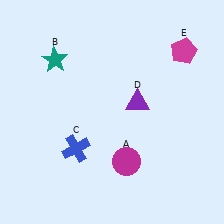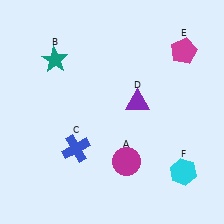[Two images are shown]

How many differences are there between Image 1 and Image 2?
There is 1 difference between the two images.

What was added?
A cyan hexagon (F) was added in Image 2.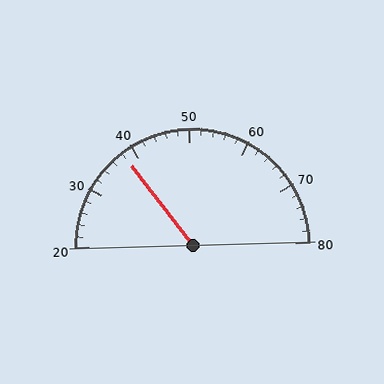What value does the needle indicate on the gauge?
The needle indicates approximately 38.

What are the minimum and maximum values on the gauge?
The gauge ranges from 20 to 80.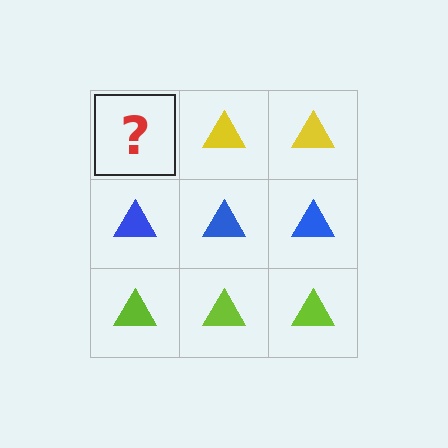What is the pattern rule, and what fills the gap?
The rule is that each row has a consistent color. The gap should be filled with a yellow triangle.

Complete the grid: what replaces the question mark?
The question mark should be replaced with a yellow triangle.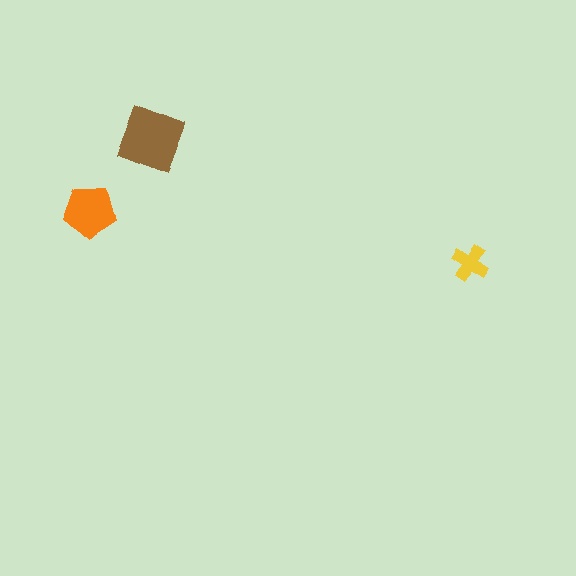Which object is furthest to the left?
The orange pentagon is leftmost.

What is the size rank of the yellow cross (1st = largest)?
3rd.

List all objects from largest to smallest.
The brown diamond, the orange pentagon, the yellow cross.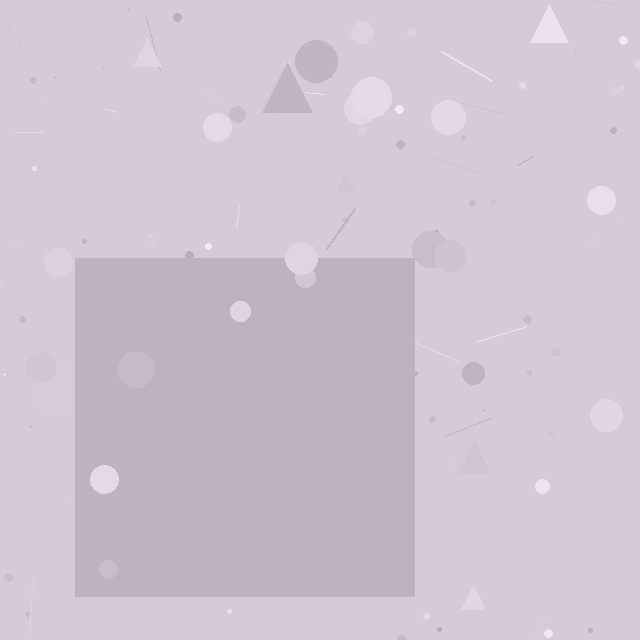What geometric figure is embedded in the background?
A square is embedded in the background.